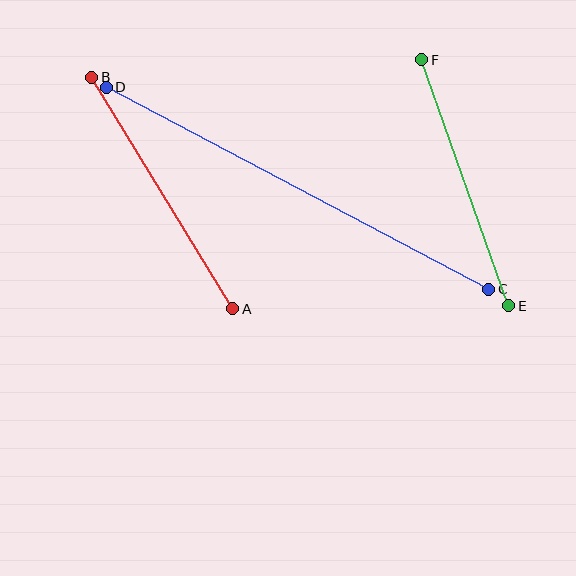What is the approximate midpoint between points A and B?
The midpoint is at approximately (162, 193) pixels.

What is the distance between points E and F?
The distance is approximately 261 pixels.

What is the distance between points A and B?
The distance is approximately 271 pixels.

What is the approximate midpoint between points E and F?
The midpoint is at approximately (465, 183) pixels.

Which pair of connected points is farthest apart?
Points C and D are farthest apart.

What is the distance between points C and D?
The distance is approximately 433 pixels.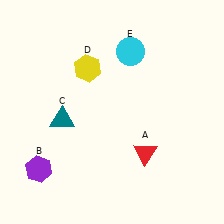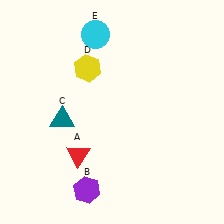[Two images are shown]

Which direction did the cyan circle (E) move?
The cyan circle (E) moved left.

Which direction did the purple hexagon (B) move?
The purple hexagon (B) moved right.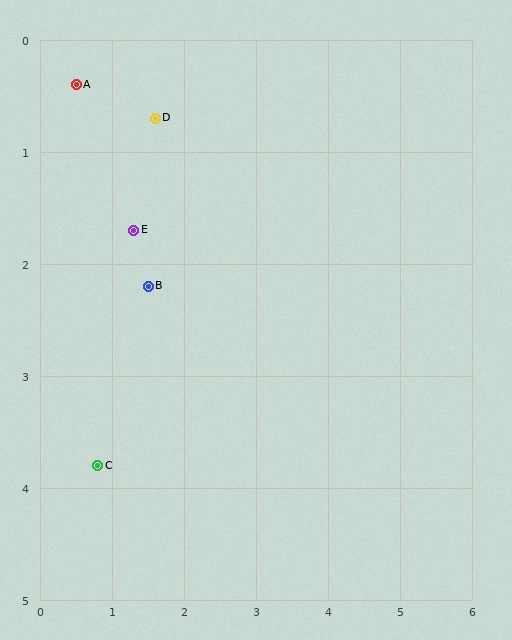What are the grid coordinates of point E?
Point E is at approximately (1.3, 1.7).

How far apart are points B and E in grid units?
Points B and E are about 0.5 grid units apart.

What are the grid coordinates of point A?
Point A is at approximately (0.5, 0.4).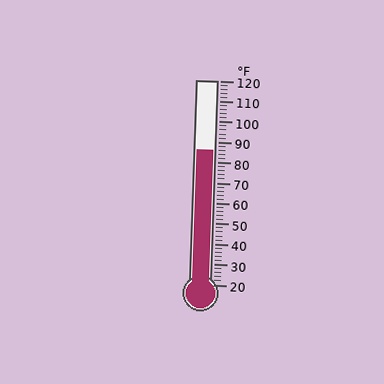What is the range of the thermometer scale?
The thermometer scale ranges from 20°F to 120°F.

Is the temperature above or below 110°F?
The temperature is below 110°F.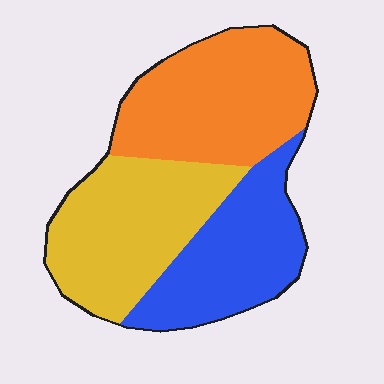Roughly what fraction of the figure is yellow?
Yellow takes up between a quarter and a half of the figure.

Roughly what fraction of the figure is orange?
Orange takes up about three eighths (3/8) of the figure.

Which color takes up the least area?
Blue, at roughly 30%.